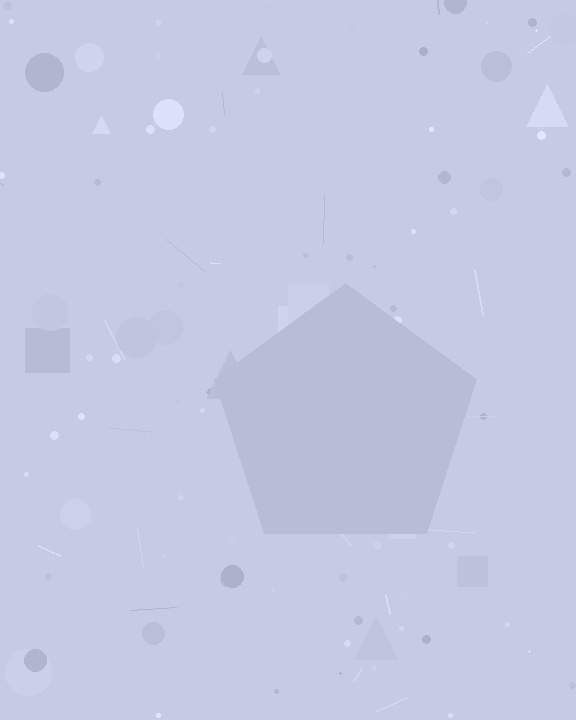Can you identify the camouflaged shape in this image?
The camouflaged shape is a pentagon.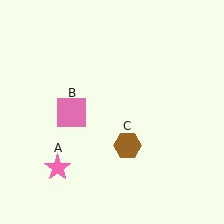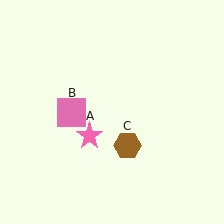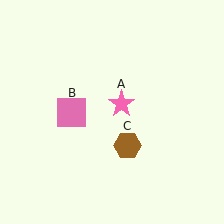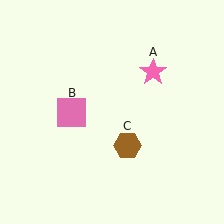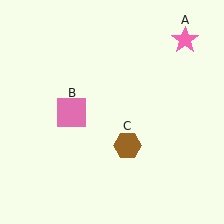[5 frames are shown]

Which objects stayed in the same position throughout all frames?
Pink square (object B) and brown hexagon (object C) remained stationary.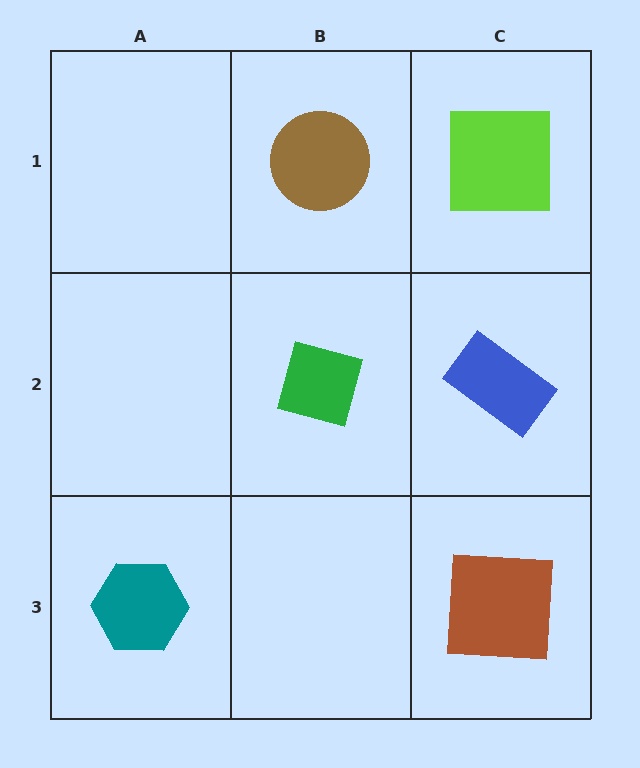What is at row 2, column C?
A blue rectangle.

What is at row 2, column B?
A green square.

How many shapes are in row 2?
2 shapes.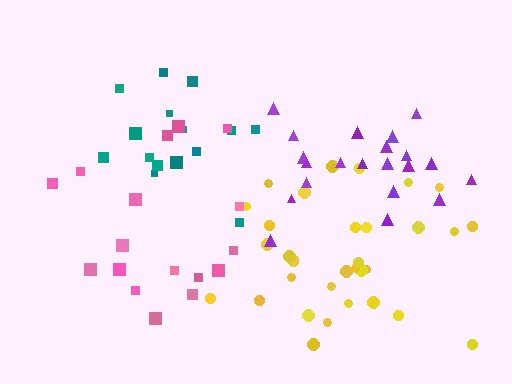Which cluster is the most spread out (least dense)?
Pink.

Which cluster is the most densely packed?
Teal.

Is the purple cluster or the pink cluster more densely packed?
Purple.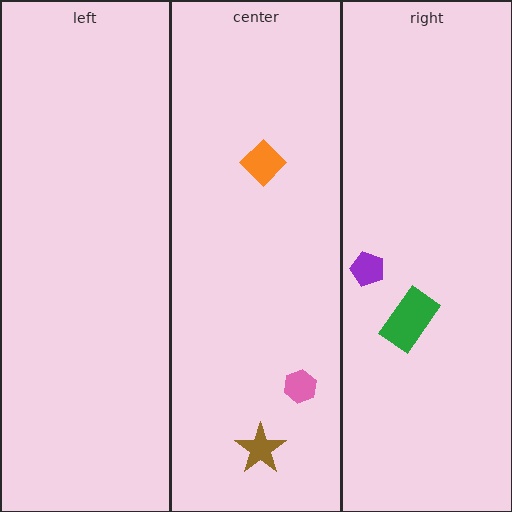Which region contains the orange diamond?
The center region.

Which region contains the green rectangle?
The right region.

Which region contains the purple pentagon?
The right region.